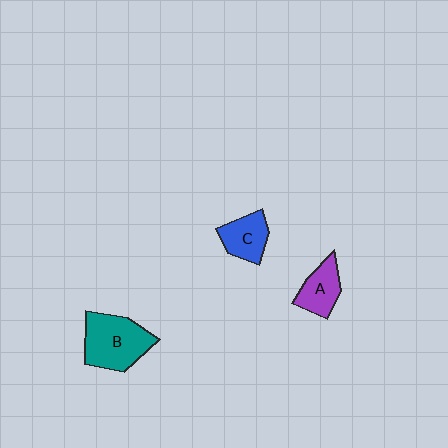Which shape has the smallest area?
Shape A (purple).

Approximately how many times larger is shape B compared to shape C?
Approximately 1.7 times.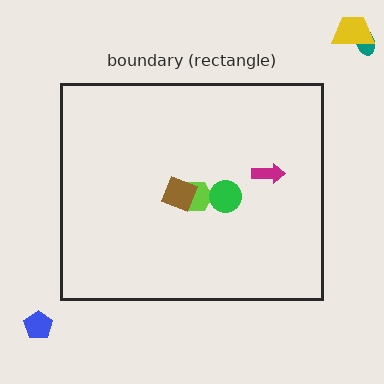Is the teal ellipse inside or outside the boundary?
Outside.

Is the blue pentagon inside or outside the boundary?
Outside.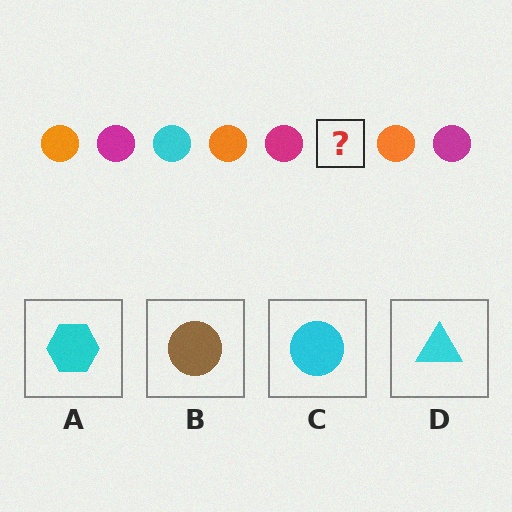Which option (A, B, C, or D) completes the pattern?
C.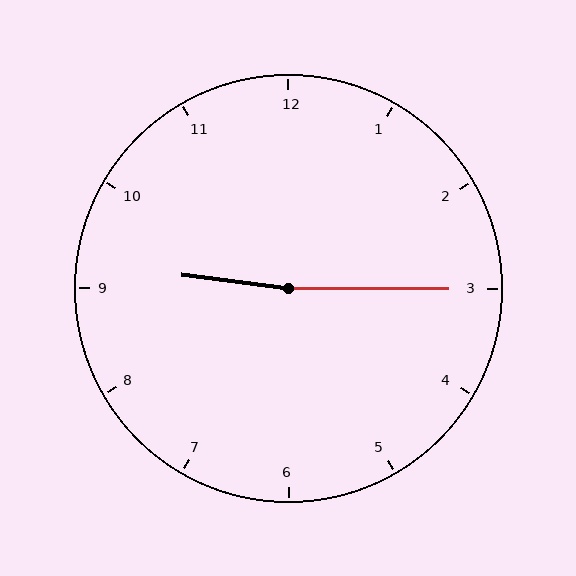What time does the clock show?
9:15.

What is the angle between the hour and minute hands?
Approximately 172 degrees.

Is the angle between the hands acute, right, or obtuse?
It is obtuse.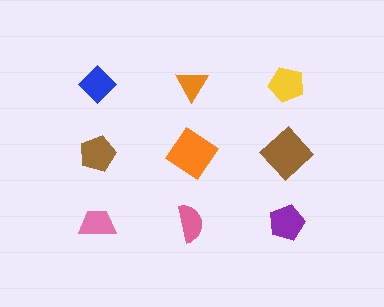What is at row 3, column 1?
A pink trapezoid.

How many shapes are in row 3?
3 shapes.